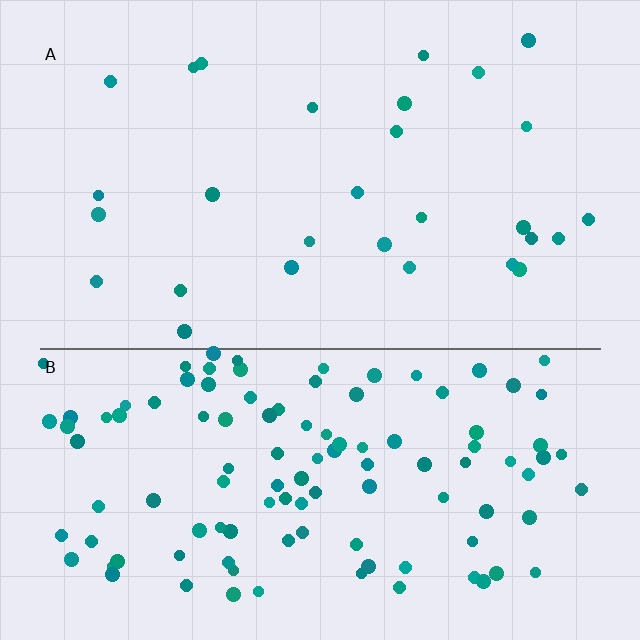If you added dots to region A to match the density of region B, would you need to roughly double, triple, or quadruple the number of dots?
Approximately quadruple.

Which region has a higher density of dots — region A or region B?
B (the bottom).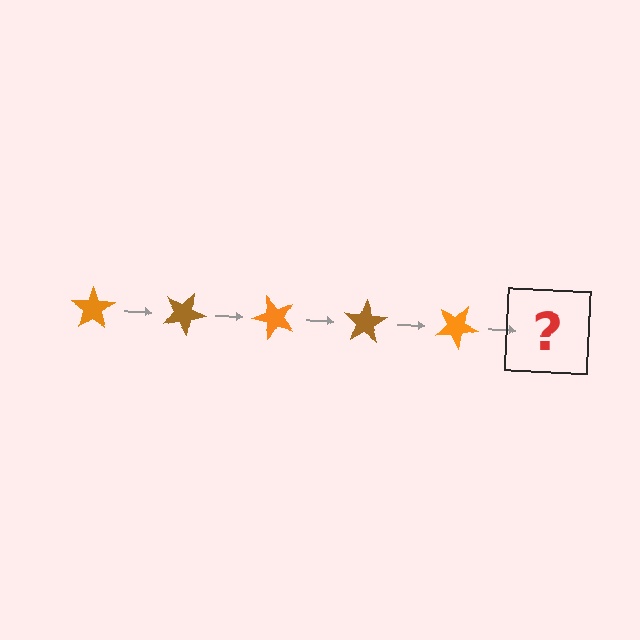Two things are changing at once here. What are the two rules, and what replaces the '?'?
The two rules are that it rotates 25 degrees each step and the color cycles through orange and brown. The '?' should be a brown star, rotated 125 degrees from the start.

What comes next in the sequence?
The next element should be a brown star, rotated 125 degrees from the start.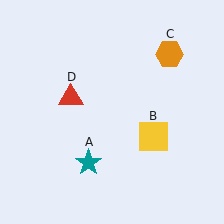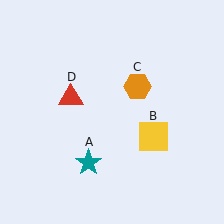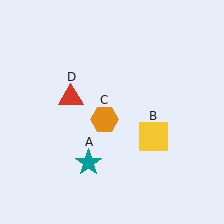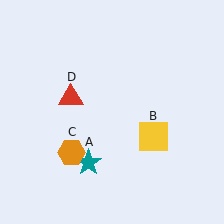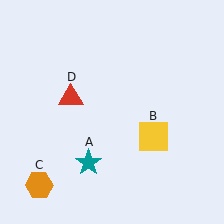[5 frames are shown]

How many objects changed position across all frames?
1 object changed position: orange hexagon (object C).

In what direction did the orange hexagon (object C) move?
The orange hexagon (object C) moved down and to the left.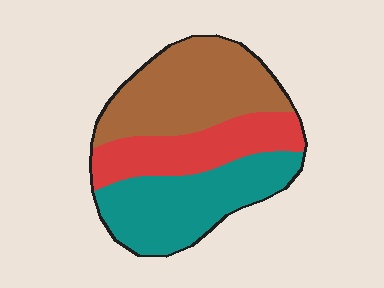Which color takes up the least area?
Red, at roughly 25%.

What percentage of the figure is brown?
Brown covers about 40% of the figure.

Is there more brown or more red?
Brown.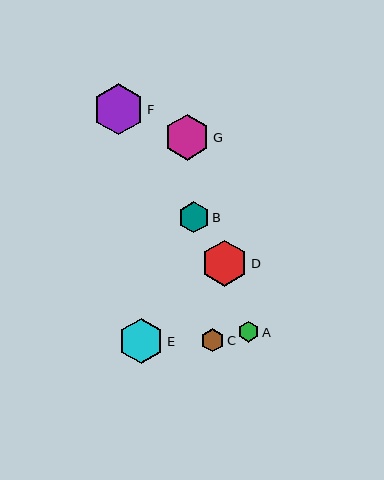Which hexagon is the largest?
Hexagon F is the largest with a size of approximately 51 pixels.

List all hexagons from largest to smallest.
From largest to smallest: F, D, G, E, B, C, A.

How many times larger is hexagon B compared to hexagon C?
Hexagon B is approximately 1.3 times the size of hexagon C.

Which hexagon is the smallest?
Hexagon A is the smallest with a size of approximately 21 pixels.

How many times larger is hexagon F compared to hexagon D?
Hexagon F is approximately 1.1 times the size of hexagon D.